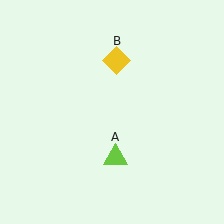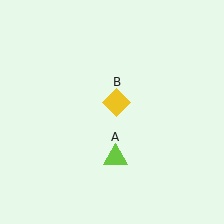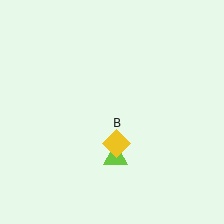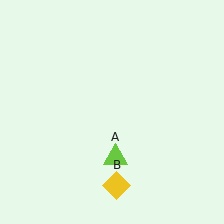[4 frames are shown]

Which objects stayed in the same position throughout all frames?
Lime triangle (object A) remained stationary.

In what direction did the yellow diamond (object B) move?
The yellow diamond (object B) moved down.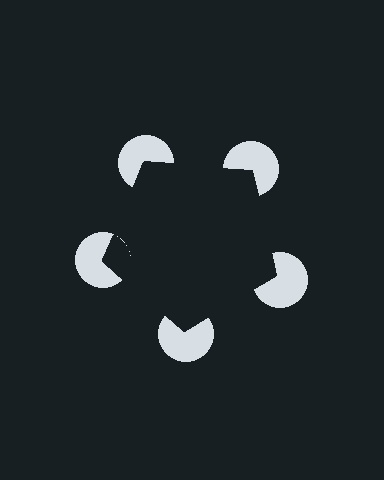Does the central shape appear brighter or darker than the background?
It typically appears slightly darker than the background, even though no actual brightness change is drawn.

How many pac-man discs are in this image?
There are 5 — one at each vertex of the illusory pentagon.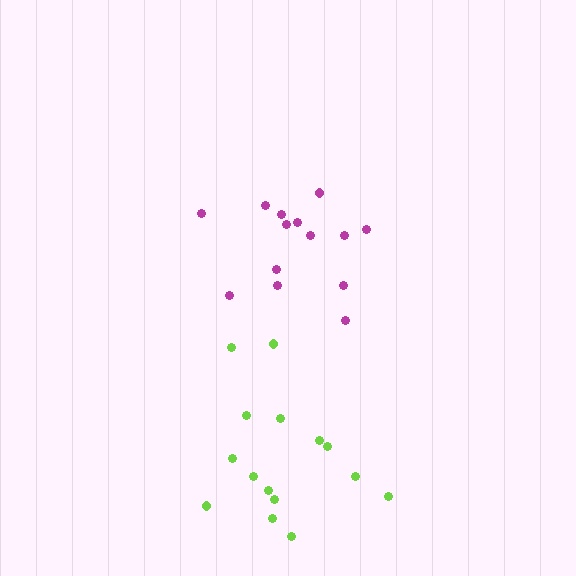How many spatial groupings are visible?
There are 2 spatial groupings.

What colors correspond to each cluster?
The clusters are colored: magenta, lime.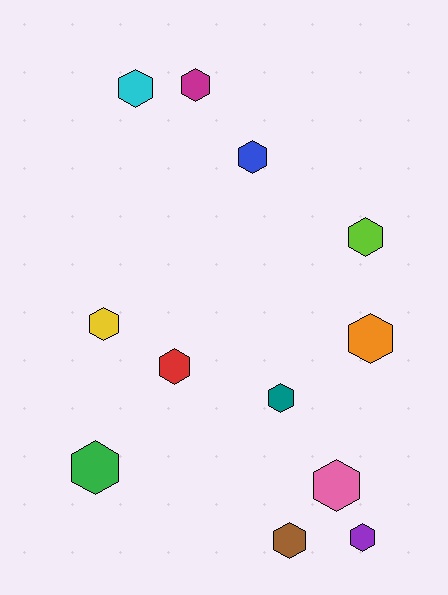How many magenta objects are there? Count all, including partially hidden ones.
There is 1 magenta object.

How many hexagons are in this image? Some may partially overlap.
There are 12 hexagons.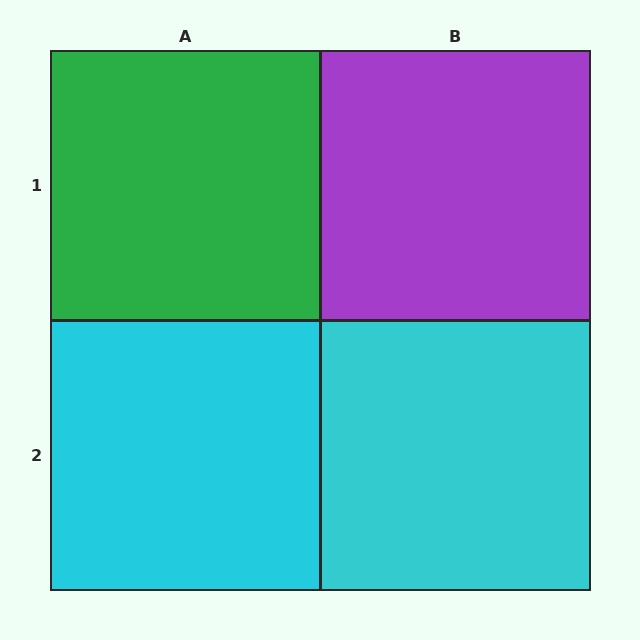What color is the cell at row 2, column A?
Cyan.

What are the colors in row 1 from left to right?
Green, purple.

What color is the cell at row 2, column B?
Cyan.